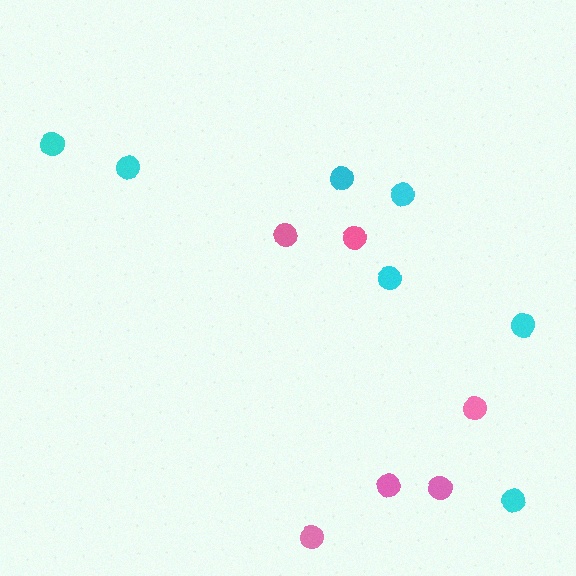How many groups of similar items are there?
There are 2 groups: one group of pink circles (6) and one group of cyan circles (7).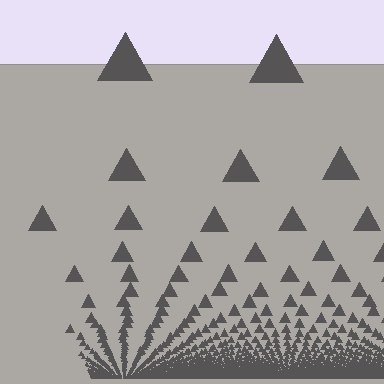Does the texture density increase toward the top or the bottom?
Density increases toward the bottom.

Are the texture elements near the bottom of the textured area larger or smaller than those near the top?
Smaller. The gradient is inverted — elements near the bottom are smaller and denser.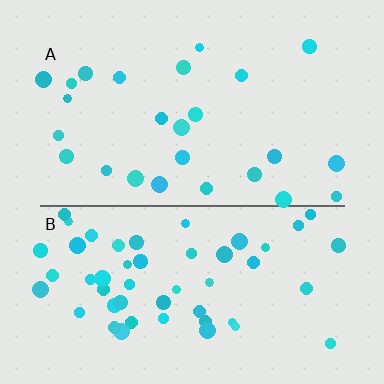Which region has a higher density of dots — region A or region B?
B (the bottom).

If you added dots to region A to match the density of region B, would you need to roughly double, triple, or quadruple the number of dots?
Approximately double.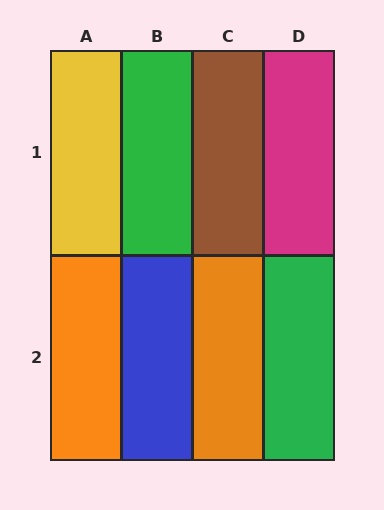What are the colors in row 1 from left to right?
Yellow, green, brown, magenta.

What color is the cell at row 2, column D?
Green.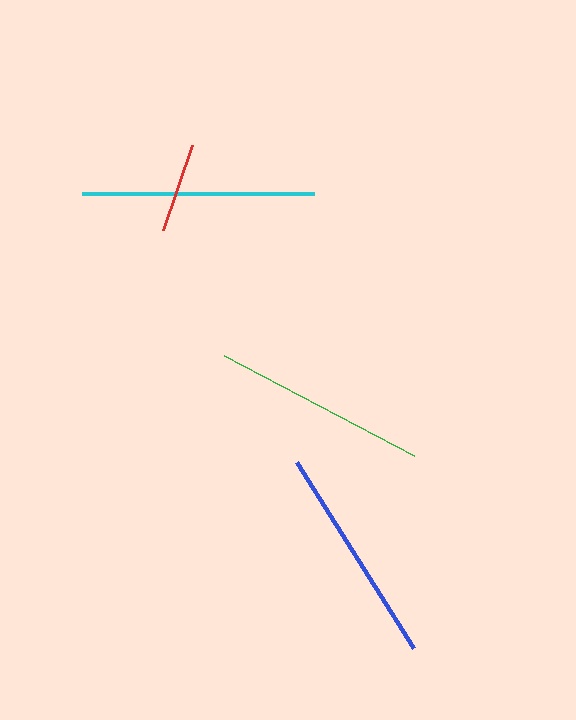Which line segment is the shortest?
The red line is the shortest at approximately 90 pixels.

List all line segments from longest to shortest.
From longest to shortest: cyan, blue, green, red.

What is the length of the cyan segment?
The cyan segment is approximately 233 pixels long.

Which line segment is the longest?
The cyan line is the longest at approximately 233 pixels.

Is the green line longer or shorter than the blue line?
The blue line is longer than the green line.